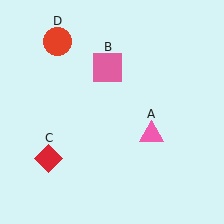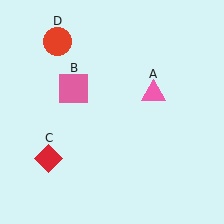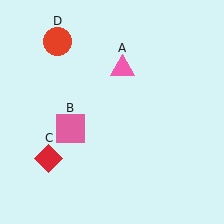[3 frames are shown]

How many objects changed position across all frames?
2 objects changed position: pink triangle (object A), pink square (object B).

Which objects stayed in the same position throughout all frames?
Red diamond (object C) and red circle (object D) remained stationary.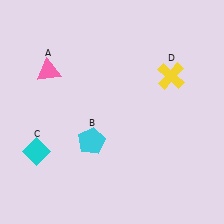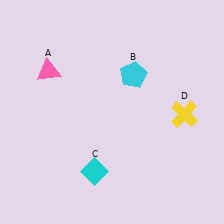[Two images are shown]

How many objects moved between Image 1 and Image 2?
3 objects moved between the two images.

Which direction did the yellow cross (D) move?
The yellow cross (D) moved down.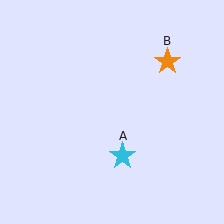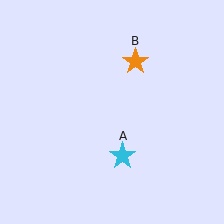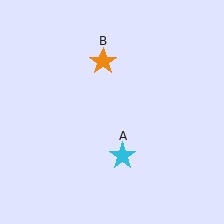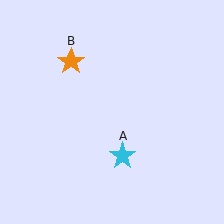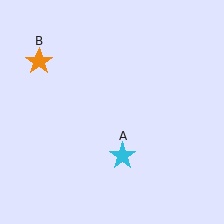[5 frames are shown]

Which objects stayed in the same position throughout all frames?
Cyan star (object A) remained stationary.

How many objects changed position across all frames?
1 object changed position: orange star (object B).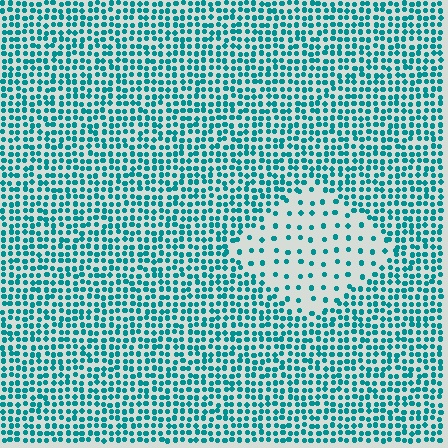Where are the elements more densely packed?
The elements are more densely packed outside the diamond boundary.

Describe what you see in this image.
The image contains small teal elements arranged at two different densities. A diamond-shaped region is visible where the elements are less densely packed than the surrounding area.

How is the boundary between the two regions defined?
The boundary is defined by a change in element density (approximately 2.9x ratio). All elements are the same color, size, and shape.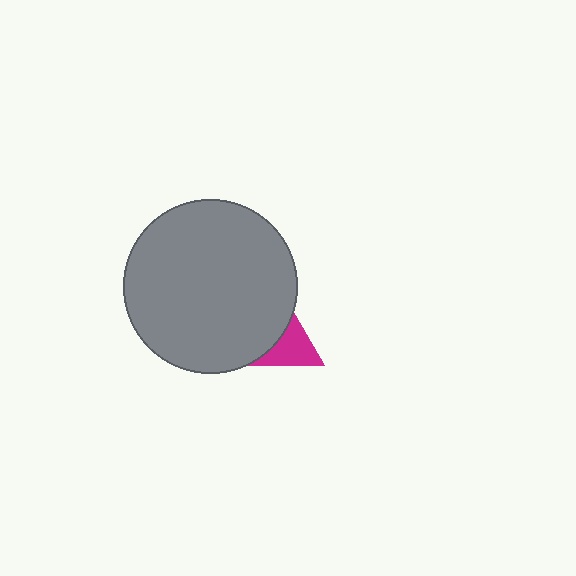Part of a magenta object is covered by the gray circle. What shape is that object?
It is a triangle.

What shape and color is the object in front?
The object in front is a gray circle.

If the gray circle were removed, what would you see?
You would see the complete magenta triangle.